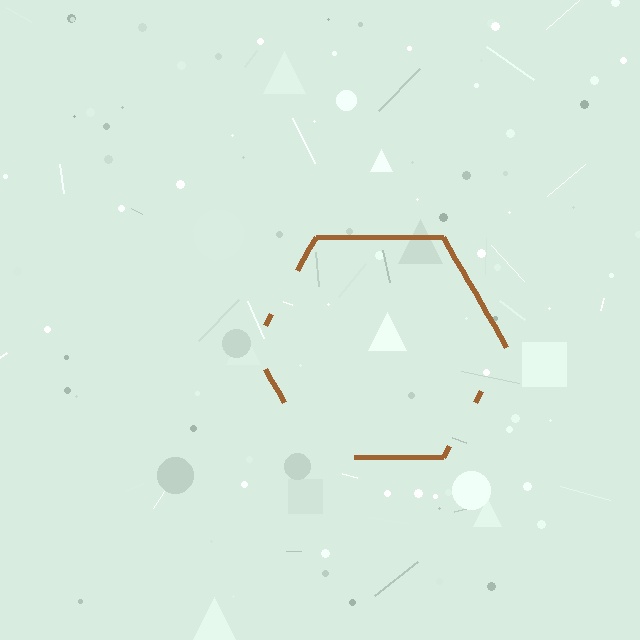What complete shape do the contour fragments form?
The contour fragments form a hexagon.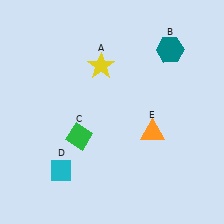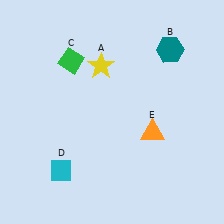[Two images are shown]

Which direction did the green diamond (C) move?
The green diamond (C) moved up.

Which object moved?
The green diamond (C) moved up.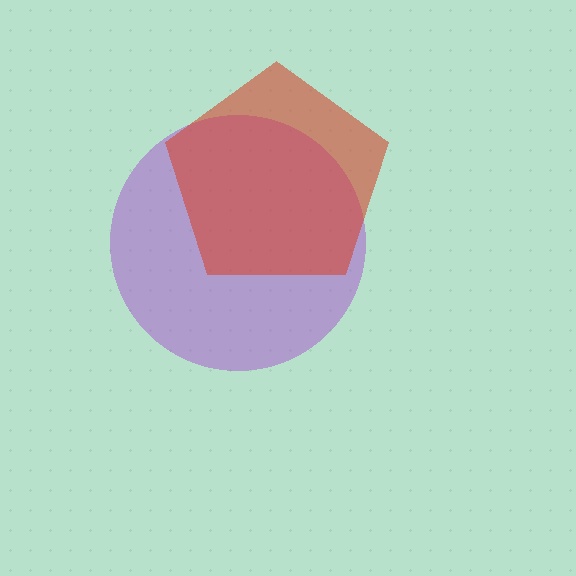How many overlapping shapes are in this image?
There are 2 overlapping shapes in the image.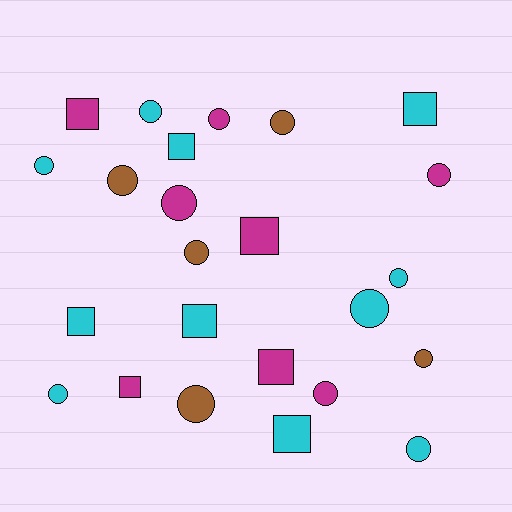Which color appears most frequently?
Cyan, with 11 objects.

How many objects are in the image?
There are 24 objects.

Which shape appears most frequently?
Circle, with 15 objects.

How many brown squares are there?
There are no brown squares.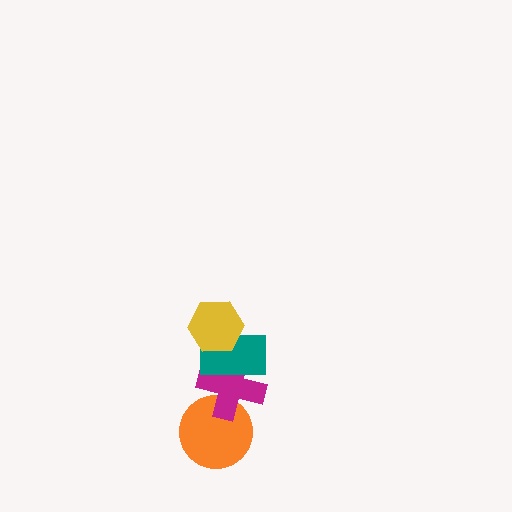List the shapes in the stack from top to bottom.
From top to bottom: the yellow hexagon, the teal rectangle, the magenta cross, the orange circle.